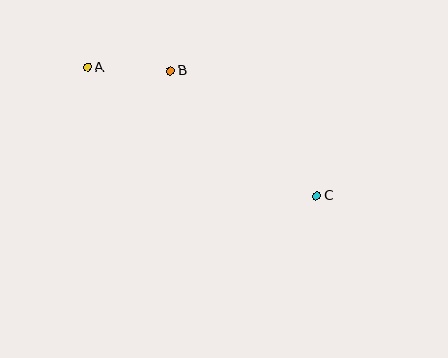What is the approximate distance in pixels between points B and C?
The distance between B and C is approximately 193 pixels.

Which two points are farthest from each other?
Points A and C are farthest from each other.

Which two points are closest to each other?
Points A and B are closest to each other.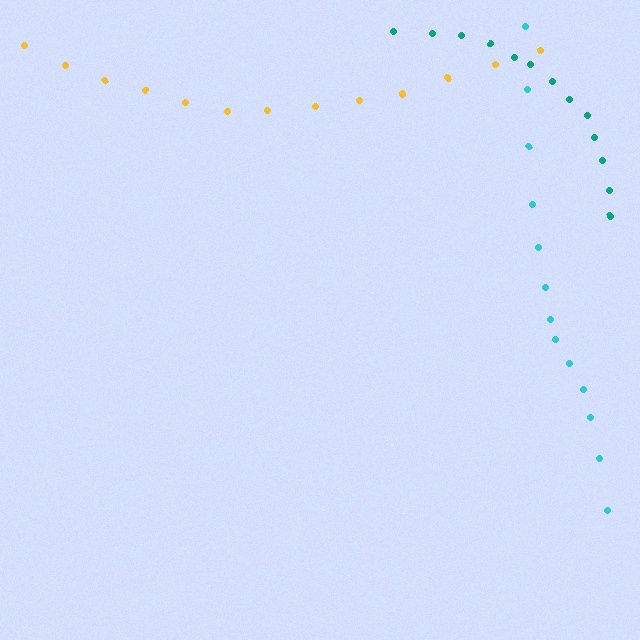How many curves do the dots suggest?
There are 3 distinct paths.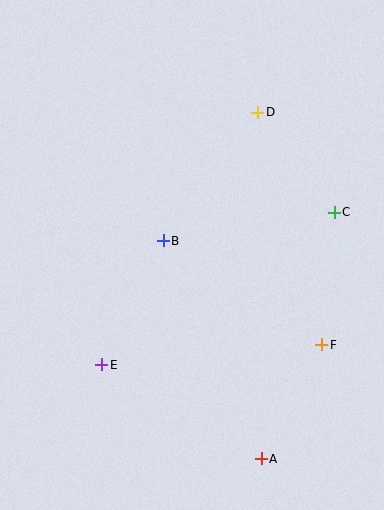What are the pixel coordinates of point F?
Point F is at (322, 345).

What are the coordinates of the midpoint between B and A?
The midpoint between B and A is at (212, 350).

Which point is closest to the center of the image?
Point B at (163, 241) is closest to the center.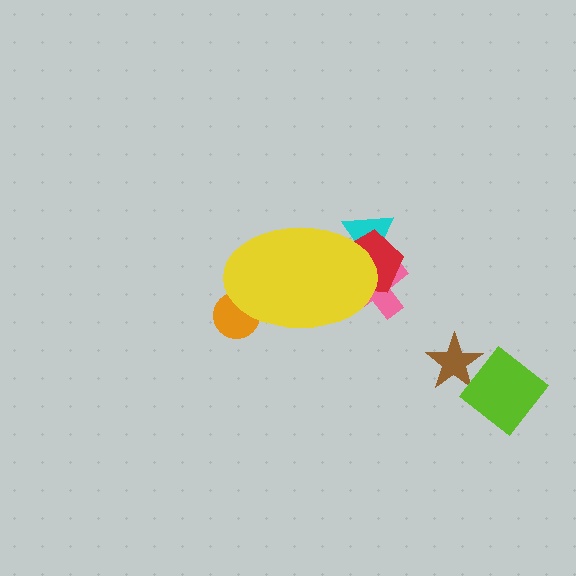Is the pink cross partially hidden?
Yes, the pink cross is partially hidden behind the yellow ellipse.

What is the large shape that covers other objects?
A yellow ellipse.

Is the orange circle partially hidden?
Yes, the orange circle is partially hidden behind the yellow ellipse.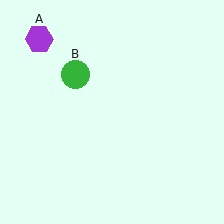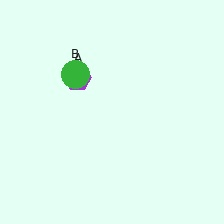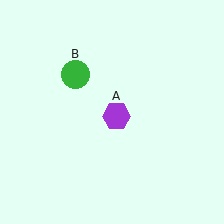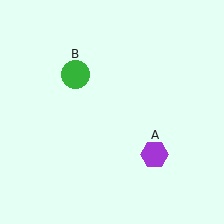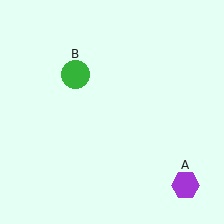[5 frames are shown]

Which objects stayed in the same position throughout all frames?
Green circle (object B) remained stationary.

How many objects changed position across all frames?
1 object changed position: purple hexagon (object A).